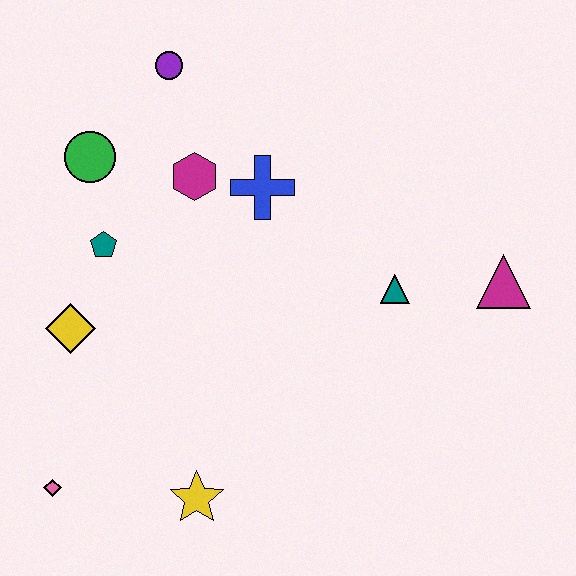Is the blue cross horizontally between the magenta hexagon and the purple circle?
No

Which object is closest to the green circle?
The teal pentagon is closest to the green circle.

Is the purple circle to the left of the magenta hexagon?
Yes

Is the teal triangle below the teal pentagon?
Yes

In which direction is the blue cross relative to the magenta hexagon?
The blue cross is to the right of the magenta hexagon.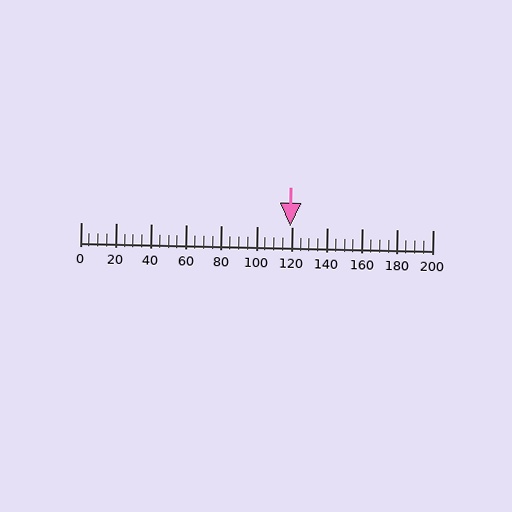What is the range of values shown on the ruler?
The ruler shows values from 0 to 200.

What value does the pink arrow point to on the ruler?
The pink arrow points to approximately 119.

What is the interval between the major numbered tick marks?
The major tick marks are spaced 20 units apart.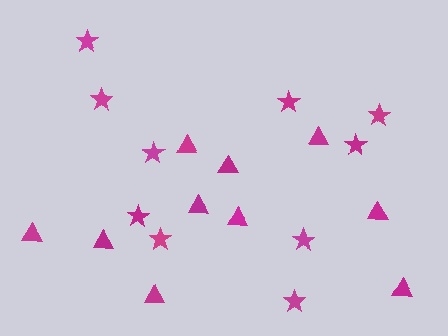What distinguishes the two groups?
There are 2 groups: one group of triangles (10) and one group of stars (10).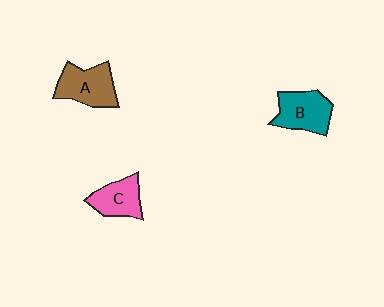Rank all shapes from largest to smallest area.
From largest to smallest: A (brown), B (teal), C (pink).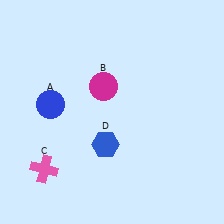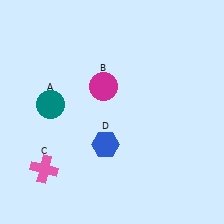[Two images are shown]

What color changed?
The circle (A) changed from blue in Image 1 to teal in Image 2.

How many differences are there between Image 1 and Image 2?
There is 1 difference between the two images.